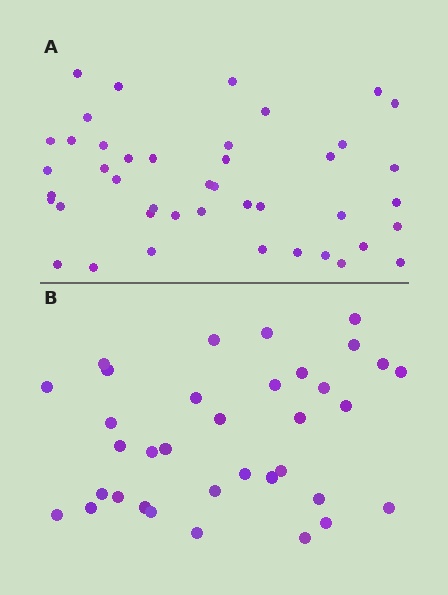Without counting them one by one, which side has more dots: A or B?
Region A (the top region) has more dots.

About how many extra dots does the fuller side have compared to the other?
Region A has roughly 8 or so more dots than region B.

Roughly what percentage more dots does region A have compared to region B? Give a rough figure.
About 25% more.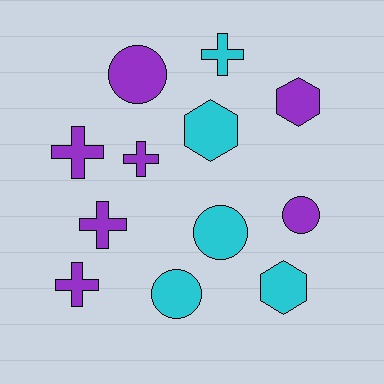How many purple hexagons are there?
There is 1 purple hexagon.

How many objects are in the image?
There are 12 objects.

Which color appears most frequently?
Purple, with 7 objects.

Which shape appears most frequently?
Cross, with 5 objects.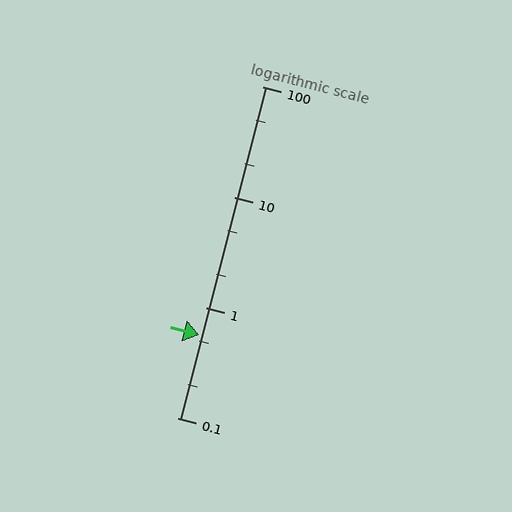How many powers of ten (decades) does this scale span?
The scale spans 3 decades, from 0.1 to 100.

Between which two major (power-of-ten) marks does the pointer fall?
The pointer is between 0.1 and 1.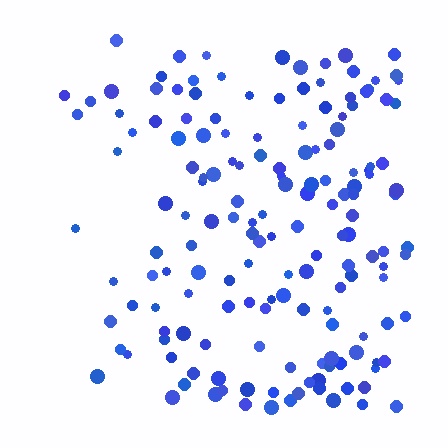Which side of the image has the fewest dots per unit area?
The left.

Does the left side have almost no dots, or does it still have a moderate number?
Still a moderate number, just noticeably fewer than the right.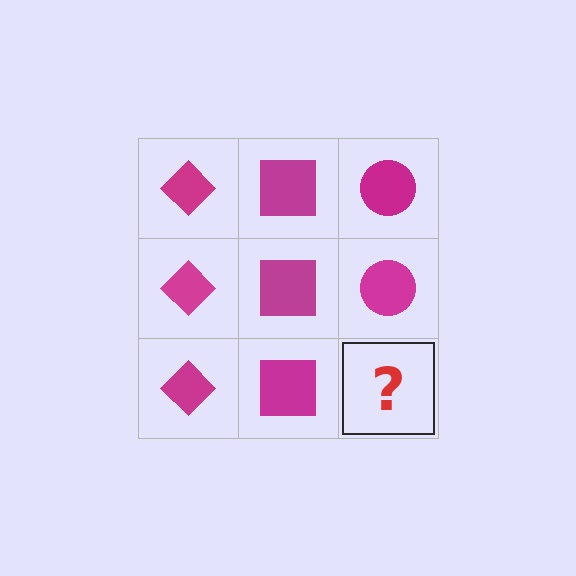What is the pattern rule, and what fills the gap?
The rule is that each column has a consistent shape. The gap should be filled with a magenta circle.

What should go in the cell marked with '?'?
The missing cell should contain a magenta circle.